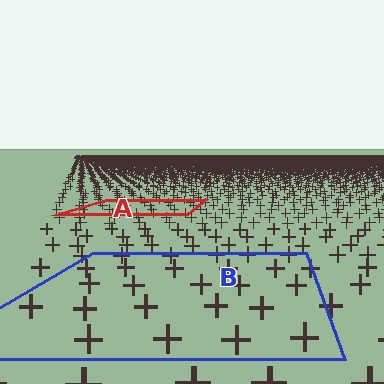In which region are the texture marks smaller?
The texture marks are smaller in region A, because it is farther away.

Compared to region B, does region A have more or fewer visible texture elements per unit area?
Region A has more texture elements per unit area — they are packed more densely because it is farther away.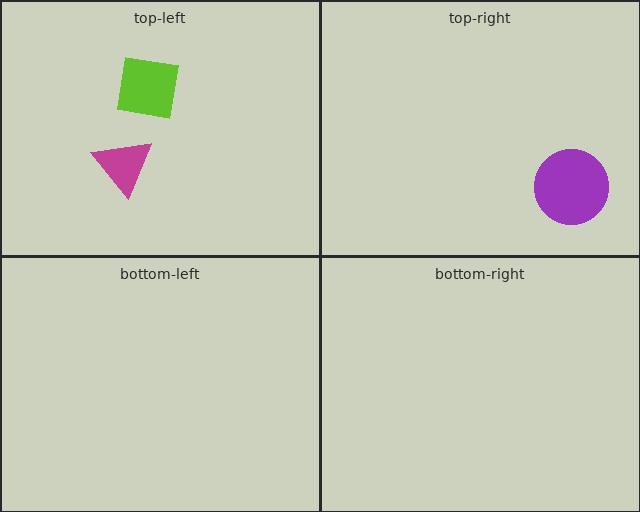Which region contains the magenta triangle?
The top-left region.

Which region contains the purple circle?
The top-right region.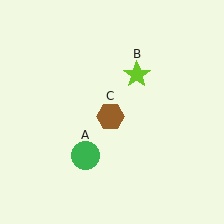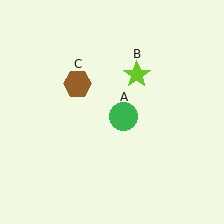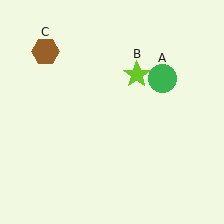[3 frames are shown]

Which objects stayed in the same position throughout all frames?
Lime star (object B) remained stationary.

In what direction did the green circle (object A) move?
The green circle (object A) moved up and to the right.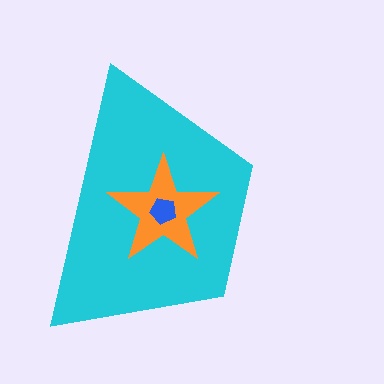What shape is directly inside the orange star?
The blue pentagon.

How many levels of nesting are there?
3.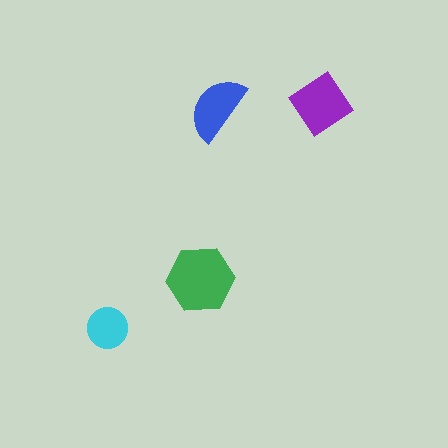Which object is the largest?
The green hexagon.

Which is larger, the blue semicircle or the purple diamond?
The purple diamond.